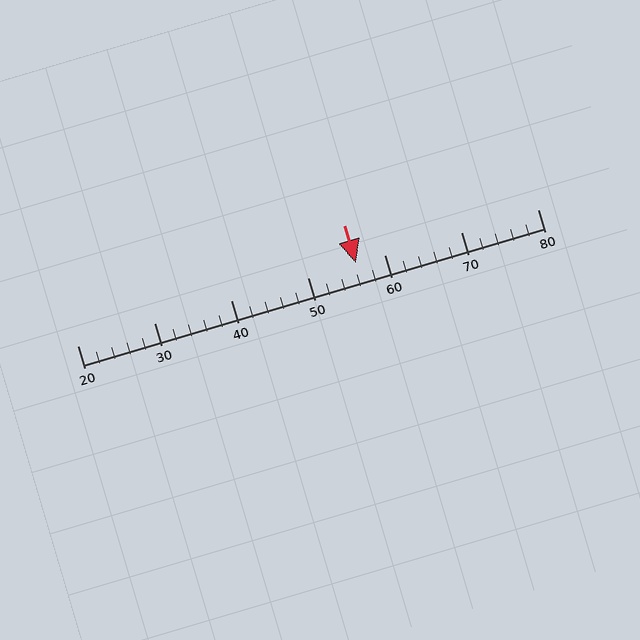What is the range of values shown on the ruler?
The ruler shows values from 20 to 80.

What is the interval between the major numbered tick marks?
The major tick marks are spaced 10 units apart.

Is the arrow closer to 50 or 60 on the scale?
The arrow is closer to 60.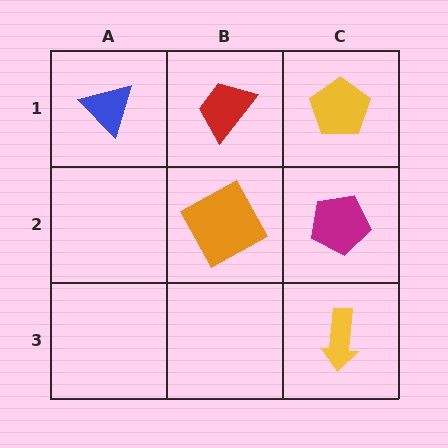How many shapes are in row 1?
3 shapes.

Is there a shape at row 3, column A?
No, that cell is empty.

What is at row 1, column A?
A blue triangle.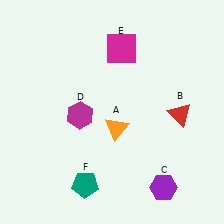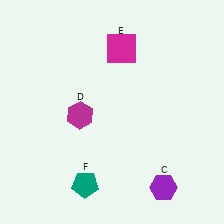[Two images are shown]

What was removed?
The orange triangle (A), the red triangle (B) were removed in Image 2.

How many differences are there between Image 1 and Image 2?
There are 2 differences between the two images.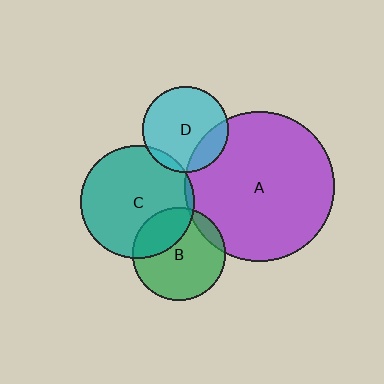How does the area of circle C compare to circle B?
Approximately 1.5 times.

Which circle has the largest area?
Circle A (purple).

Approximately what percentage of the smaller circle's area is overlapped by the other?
Approximately 5%.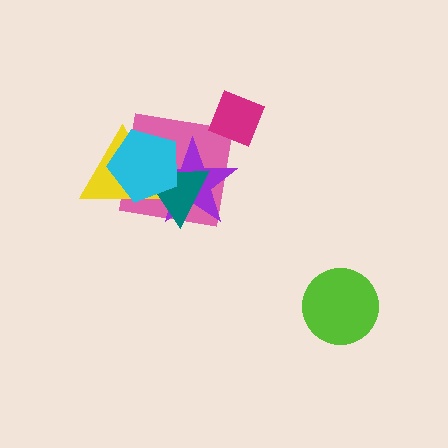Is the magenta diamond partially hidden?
No, no other shape covers it.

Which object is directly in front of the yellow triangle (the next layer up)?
The purple star is directly in front of the yellow triangle.